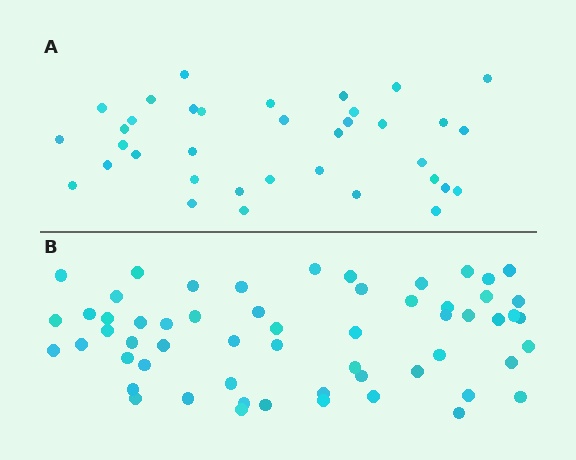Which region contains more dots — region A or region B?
Region B (the bottom region) has more dots.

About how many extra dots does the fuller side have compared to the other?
Region B has approximately 20 more dots than region A.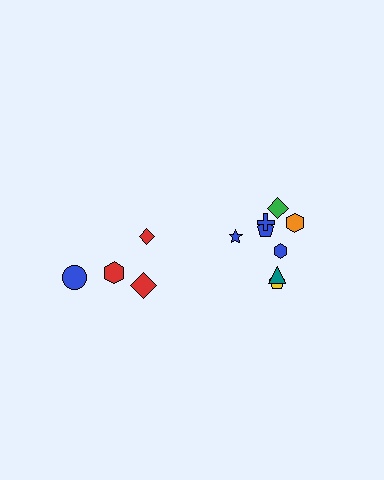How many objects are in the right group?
There are 8 objects.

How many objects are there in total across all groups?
There are 12 objects.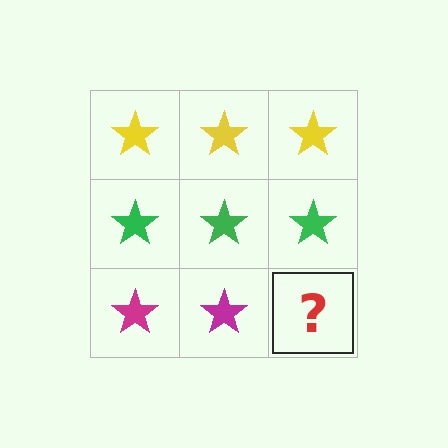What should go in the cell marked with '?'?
The missing cell should contain a magenta star.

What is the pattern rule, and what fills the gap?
The rule is that each row has a consistent color. The gap should be filled with a magenta star.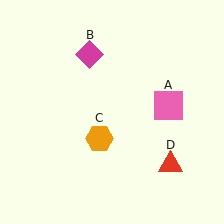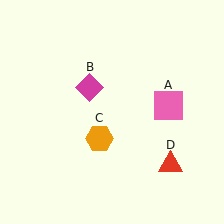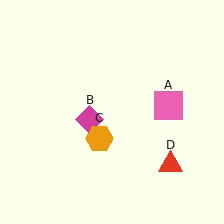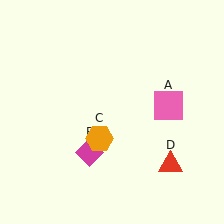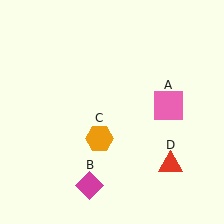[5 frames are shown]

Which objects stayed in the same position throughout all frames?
Pink square (object A) and orange hexagon (object C) and red triangle (object D) remained stationary.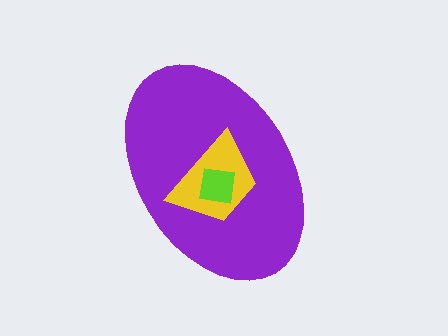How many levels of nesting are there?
3.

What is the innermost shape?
The lime square.